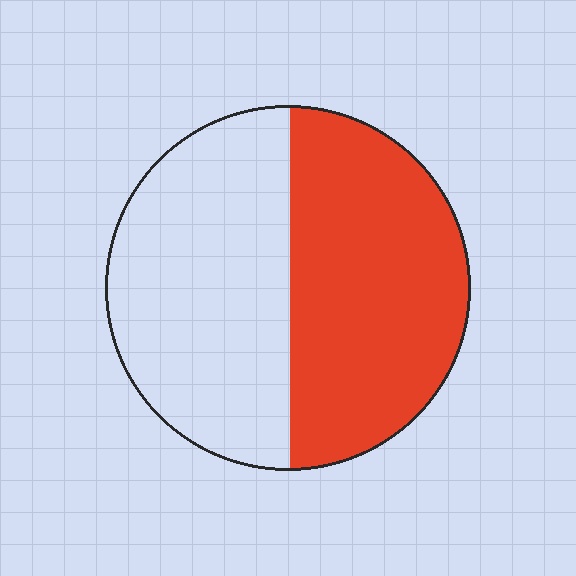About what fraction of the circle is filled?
About one half (1/2).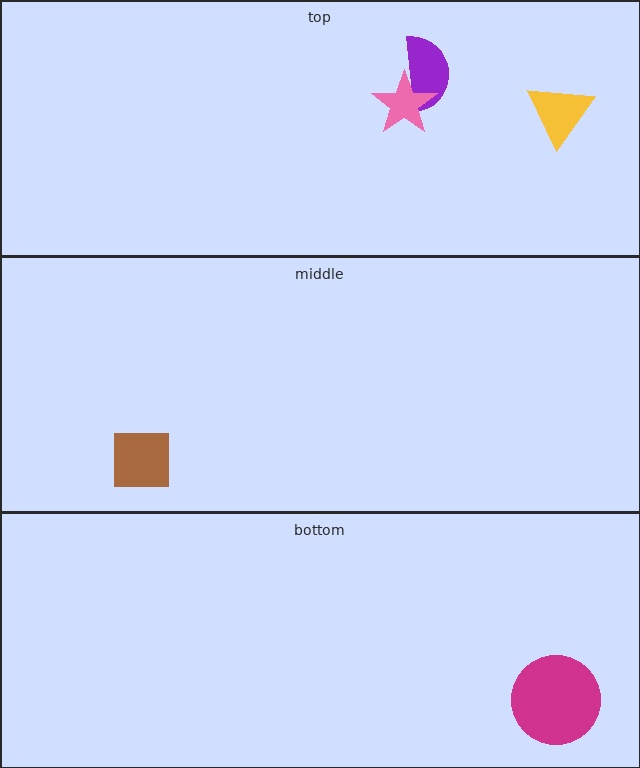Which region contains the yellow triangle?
The top region.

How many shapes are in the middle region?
1.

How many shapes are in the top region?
3.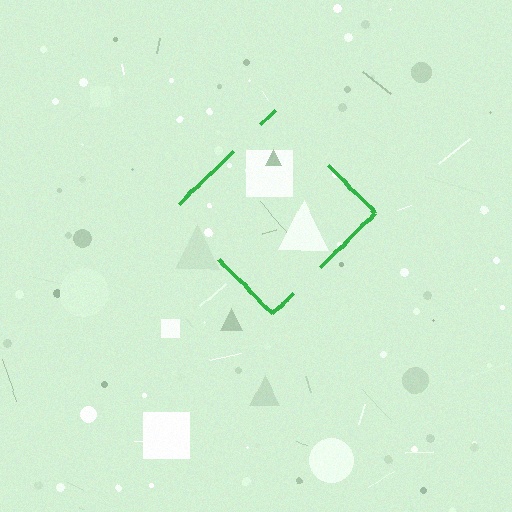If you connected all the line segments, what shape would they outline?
They would outline a diamond.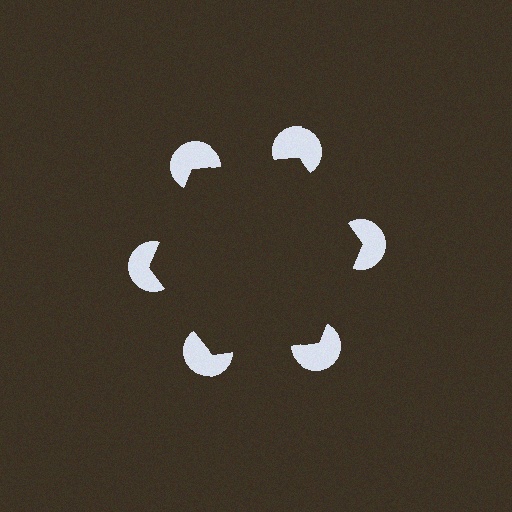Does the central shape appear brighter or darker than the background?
It typically appears slightly darker than the background, even though no actual brightness change is drawn.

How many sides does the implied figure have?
6 sides.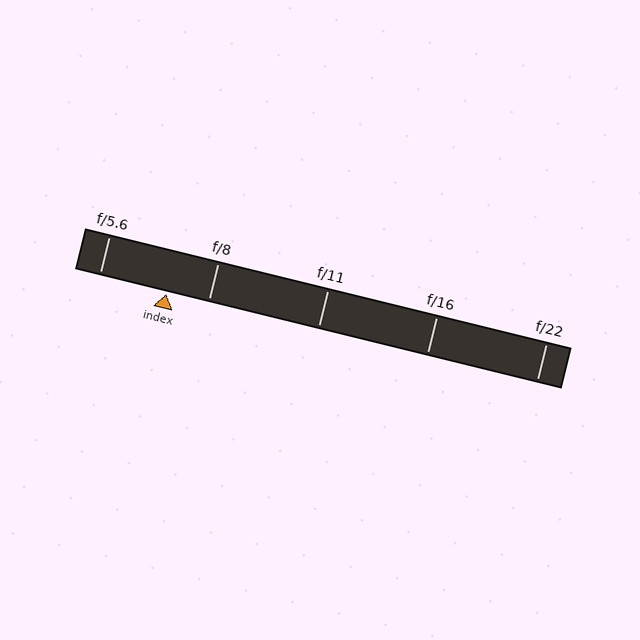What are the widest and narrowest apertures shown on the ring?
The widest aperture shown is f/5.6 and the narrowest is f/22.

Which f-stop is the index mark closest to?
The index mark is closest to f/8.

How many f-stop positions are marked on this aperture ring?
There are 5 f-stop positions marked.